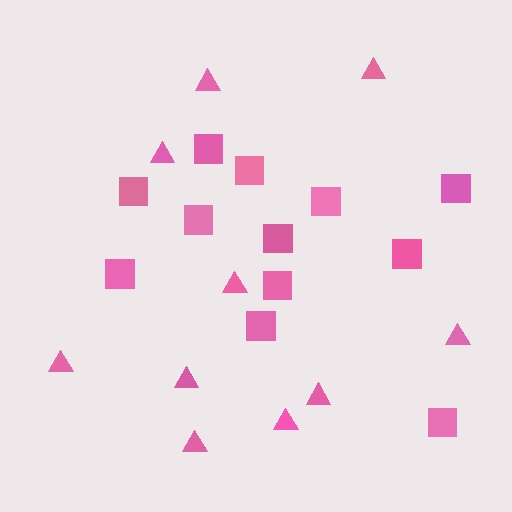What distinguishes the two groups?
There are 2 groups: one group of squares (12) and one group of triangles (10).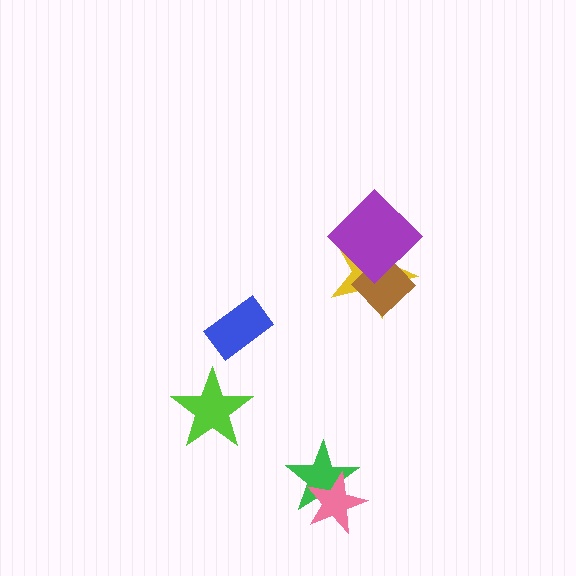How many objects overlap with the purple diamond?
2 objects overlap with the purple diamond.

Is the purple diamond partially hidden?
No, no other shape covers it.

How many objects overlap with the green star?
1 object overlaps with the green star.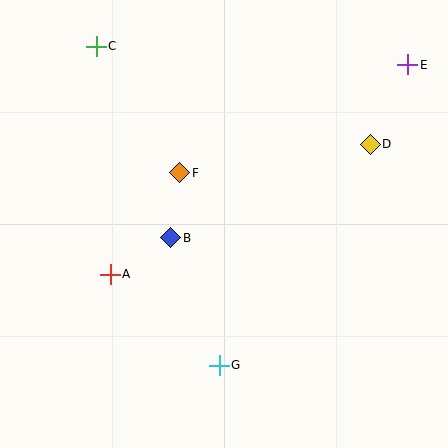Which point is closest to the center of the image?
Point B at (171, 238) is closest to the center.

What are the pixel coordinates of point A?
Point A is at (110, 274).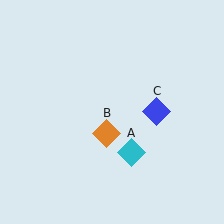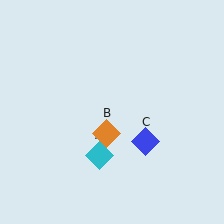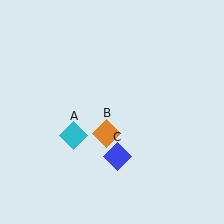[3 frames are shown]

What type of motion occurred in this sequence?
The cyan diamond (object A), blue diamond (object C) rotated clockwise around the center of the scene.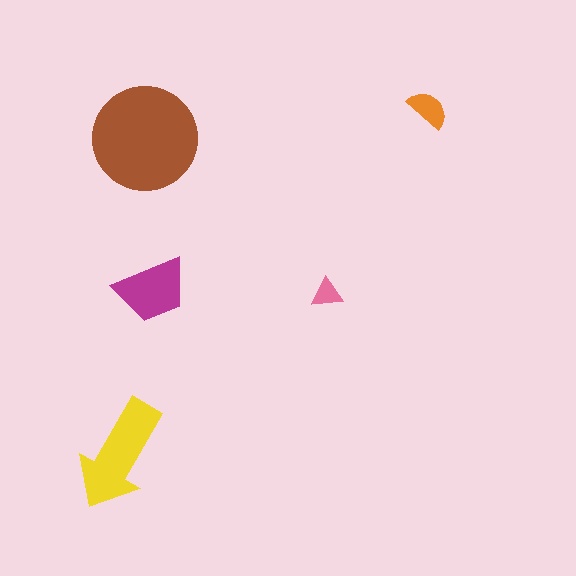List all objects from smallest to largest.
The pink triangle, the orange semicircle, the magenta trapezoid, the yellow arrow, the brown circle.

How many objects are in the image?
There are 5 objects in the image.